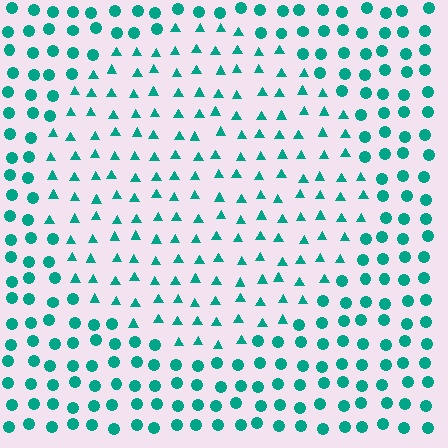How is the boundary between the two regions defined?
The boundary is defined by a change in element shape: triangles inside vs. circles outside. All elements share the same color and spacing.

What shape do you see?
I see a circle.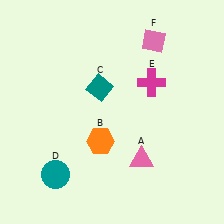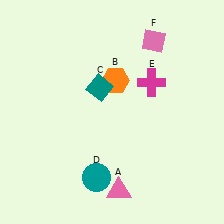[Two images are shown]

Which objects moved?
The objects that moved are: the pink triangle (A), the orange hexagon (B), the teal circle (D).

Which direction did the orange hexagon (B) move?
The orange hexagon (B) moved up.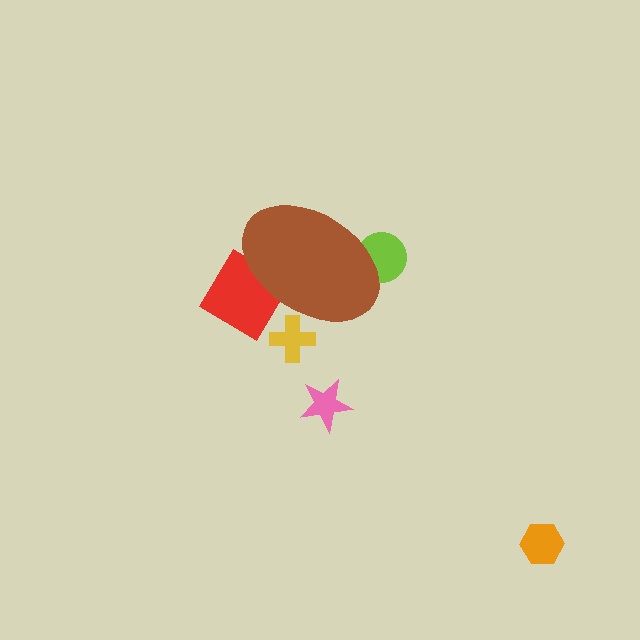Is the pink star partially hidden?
No, the pink star is fully visible.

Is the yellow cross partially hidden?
Yes, the yellow cross is partially hidden behind the brown ellipse.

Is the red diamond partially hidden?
Yes, the red diamond is partially hidden behind the brown ellipse.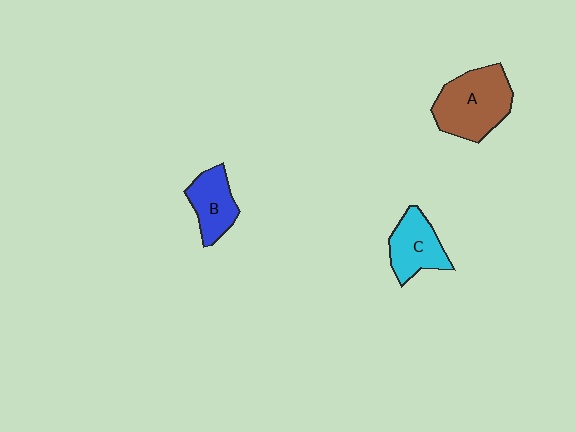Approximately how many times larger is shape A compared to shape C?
Approximately 1.5 times.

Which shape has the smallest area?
Shape B (blue).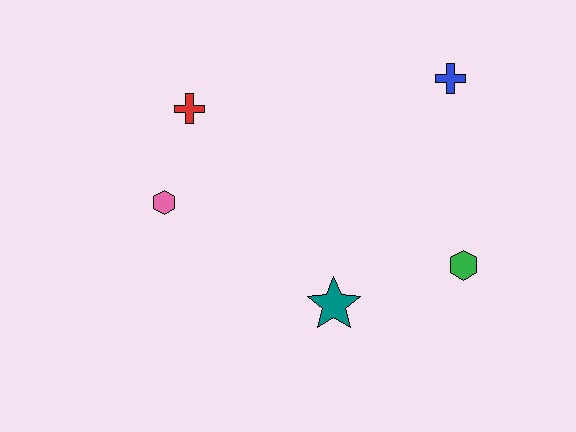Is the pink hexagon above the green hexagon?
Yes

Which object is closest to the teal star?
The green hexagon is closest to the teal star.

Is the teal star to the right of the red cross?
Yes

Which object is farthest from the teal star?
The blue cross is farthest from the teal star.